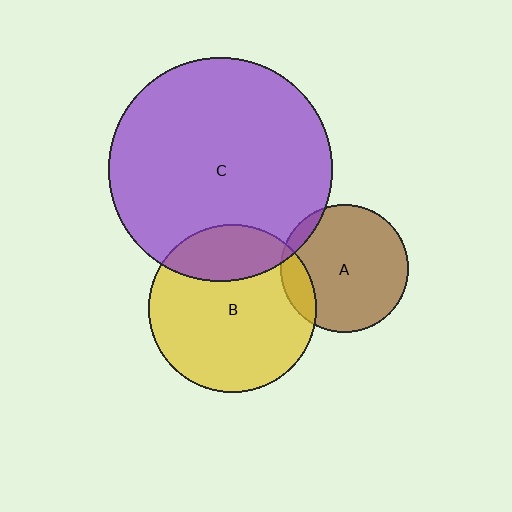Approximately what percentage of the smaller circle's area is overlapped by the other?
Approximately 15%.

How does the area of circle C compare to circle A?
Approximately 3.0 times.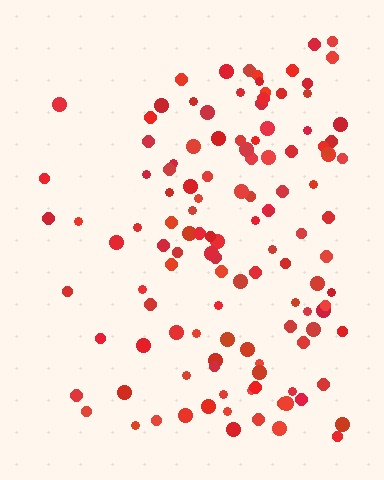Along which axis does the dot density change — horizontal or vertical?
Horizontal.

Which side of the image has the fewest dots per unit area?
The left.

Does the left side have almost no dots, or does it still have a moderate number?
Still a moderate number, just noticeably fewer than the right.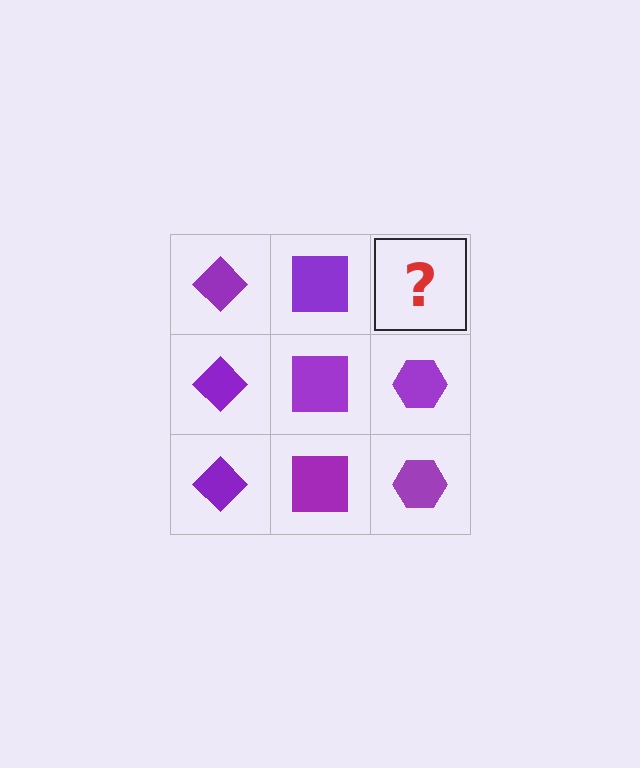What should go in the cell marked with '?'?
The missing cell should contain a purple hexagon.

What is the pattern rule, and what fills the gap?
The rule is that each column has a consistent shape. The gap should be filled with a purple hexagon.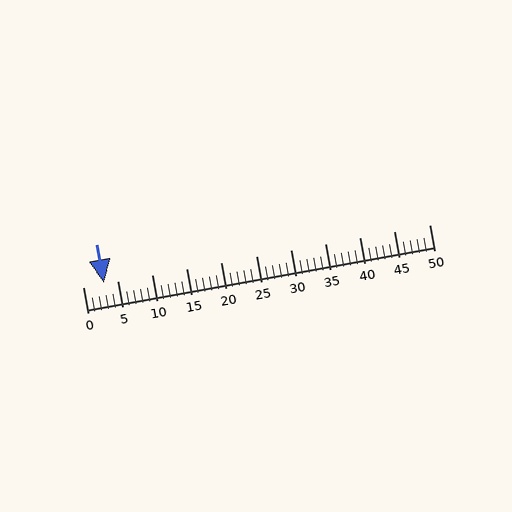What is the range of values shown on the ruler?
The ruler shows values from 0 to 50.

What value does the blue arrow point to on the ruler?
The blue arrow points to approximately 3.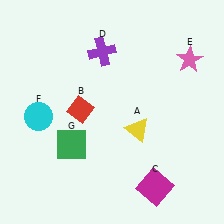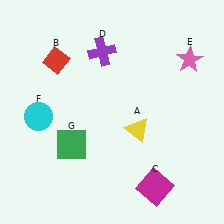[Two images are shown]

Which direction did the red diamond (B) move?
The red diamond (B) moved up.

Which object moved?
The red diamond (B) moved up.